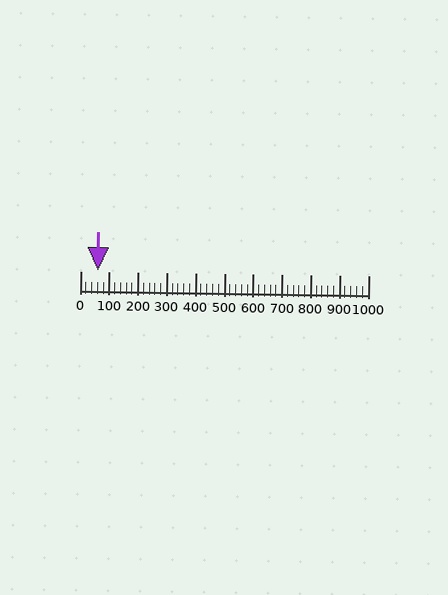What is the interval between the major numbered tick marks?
The major tick marks are spaced 100 units apart.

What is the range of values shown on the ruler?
The ruler shows values from 0 to 1000.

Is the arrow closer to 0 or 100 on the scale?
The arrow is closer to 100.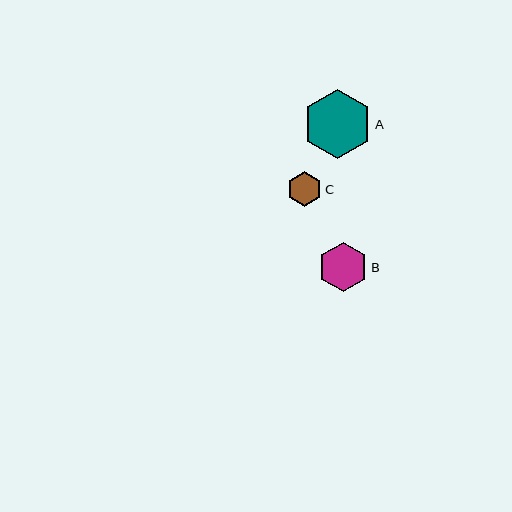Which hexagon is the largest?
Hexagon A is the largest with a size of approximately 69 pixels.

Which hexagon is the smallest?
Hexagon C is the smallest with a size of approximately 35 pixels.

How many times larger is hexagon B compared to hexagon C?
Hexagon B is approximately 1.4 times the size of hexagon C.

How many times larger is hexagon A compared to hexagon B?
Hexagon A is approximately 1.4 times the size of hexagon B.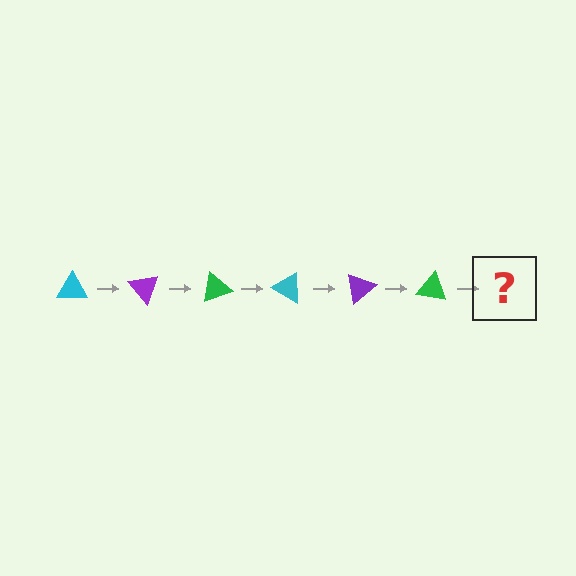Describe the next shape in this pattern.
It should be a cyan triangle, rotated 300 degrees from the start.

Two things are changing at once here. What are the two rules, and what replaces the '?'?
The two rules are that it rotates 50 degrees each step and the color cycles through cyan, purple, and green. The '?' should be a cyan triangle, rotated 300 degrees from the start.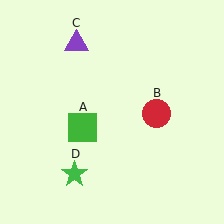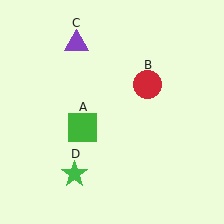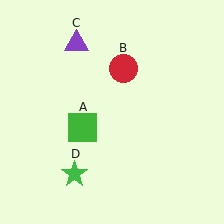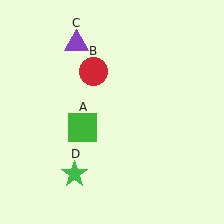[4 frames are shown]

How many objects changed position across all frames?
1 object changed position: red circle (object B).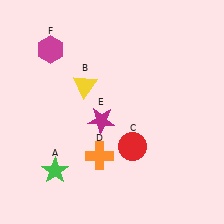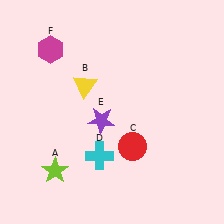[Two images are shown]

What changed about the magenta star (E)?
In Image 1, E is magenta. In Image 2, it changed to purple.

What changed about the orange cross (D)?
In Image 1, D is orange. In Image 2, it changed to cyan.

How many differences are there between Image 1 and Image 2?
There are 3 differences between the two images.